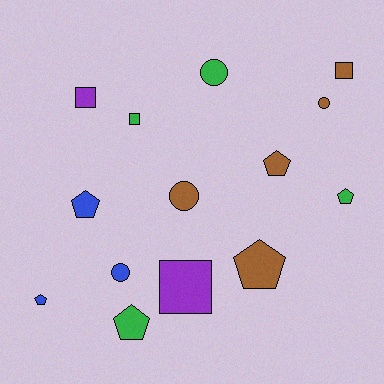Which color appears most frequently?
Brown, with 5 objects.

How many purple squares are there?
There are 2 purple squares.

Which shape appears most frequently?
Pentagon, with 6 objects.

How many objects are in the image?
There are 14 objects.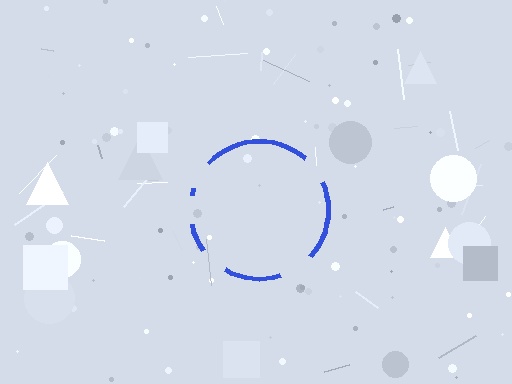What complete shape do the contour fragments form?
The contour fragments form a circle.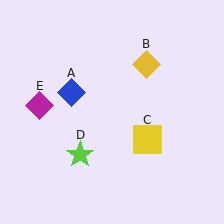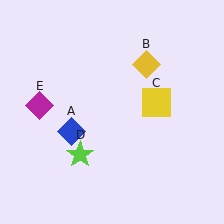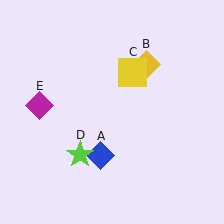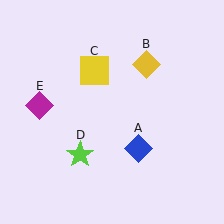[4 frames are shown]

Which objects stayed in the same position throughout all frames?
Yellow diamond (object B) and lime star (object D) and magenta diamond (object E) remained stationary.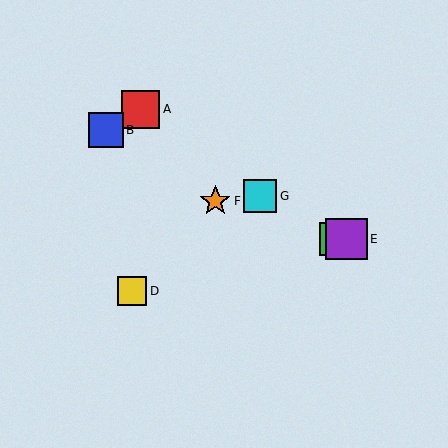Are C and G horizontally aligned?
No, C is at y≈239 and G is at y≈196.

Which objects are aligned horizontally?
Objects C, E are aligned horizontally.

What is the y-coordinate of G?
Object G is at y≈196.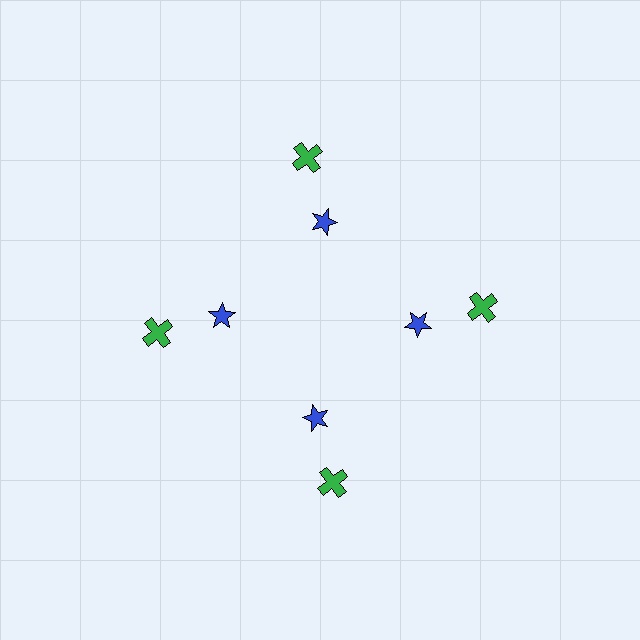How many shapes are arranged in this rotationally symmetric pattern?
There are 8 shapes, arranged in 4 groups of 2.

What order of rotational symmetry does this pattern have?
This pattern has 4-fold rotational symmetry.